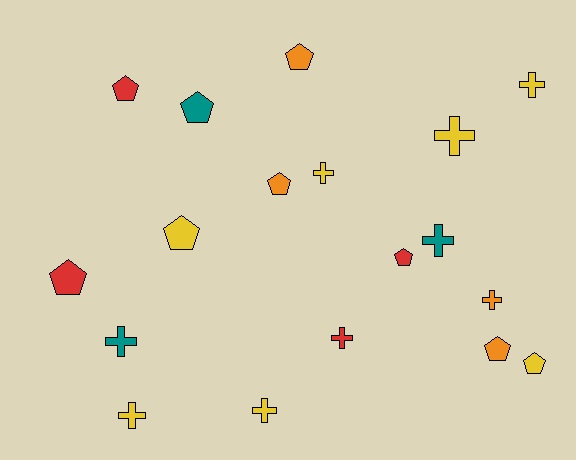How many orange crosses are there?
There is 1 orange cross.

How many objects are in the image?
There are 18 objects.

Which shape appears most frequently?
Pentagon, with 9 objects.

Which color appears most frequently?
Yellow, with 7 objects.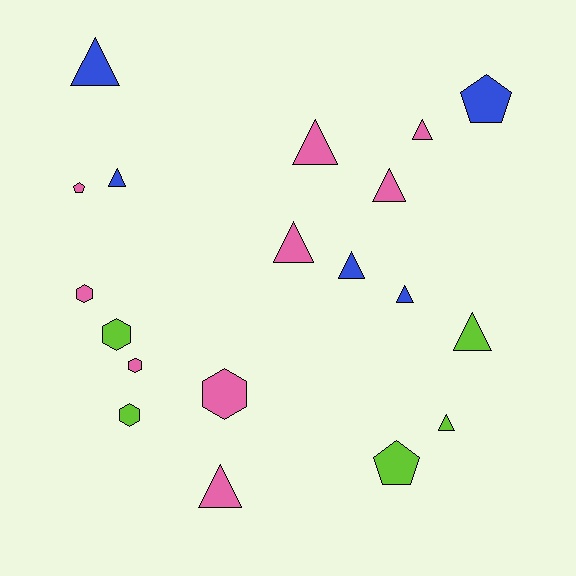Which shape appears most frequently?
Triangle, with 11 objects.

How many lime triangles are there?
There are 2 lime triangles.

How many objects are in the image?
There are 19 objects.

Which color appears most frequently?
Pink, with 9 objects.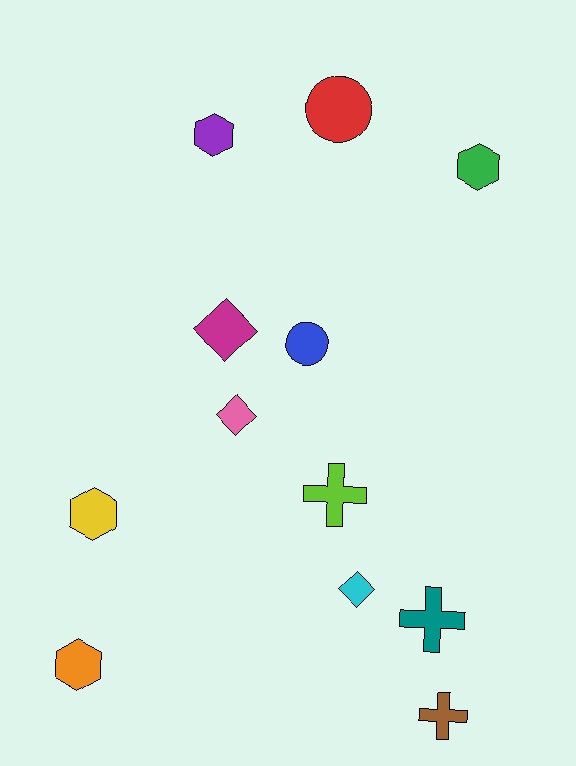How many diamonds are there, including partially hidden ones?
There are 3 diamonds.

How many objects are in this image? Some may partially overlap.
There are 12 objects.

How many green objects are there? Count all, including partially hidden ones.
There is 1 green object.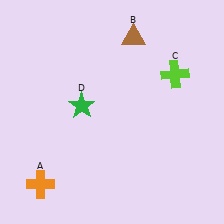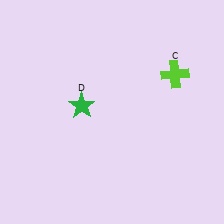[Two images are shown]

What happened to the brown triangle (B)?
The brown triangle (B) was removed in Image 2. It was in the top-right area of Image 1.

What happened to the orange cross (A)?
The orange cross (A) was removed in Image 2. It was in the bottom-left area of Image 1.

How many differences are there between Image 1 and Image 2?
There are 2 differences between the two images.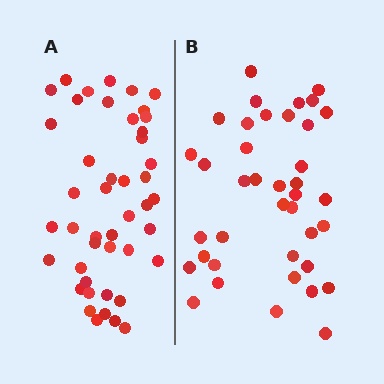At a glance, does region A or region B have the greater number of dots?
Region A (the left region) has more dots.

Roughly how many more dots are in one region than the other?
Region A has about 6 more dots than region B.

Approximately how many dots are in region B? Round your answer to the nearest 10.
About 40 dots. (The exact count is 39, which rounds to 40.)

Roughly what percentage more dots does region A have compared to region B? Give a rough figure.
About 15% more.